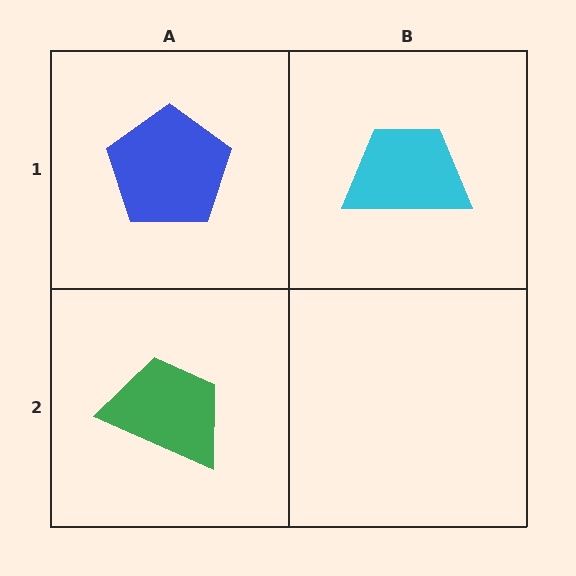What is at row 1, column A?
A blue pentagon.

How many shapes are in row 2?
1 shape.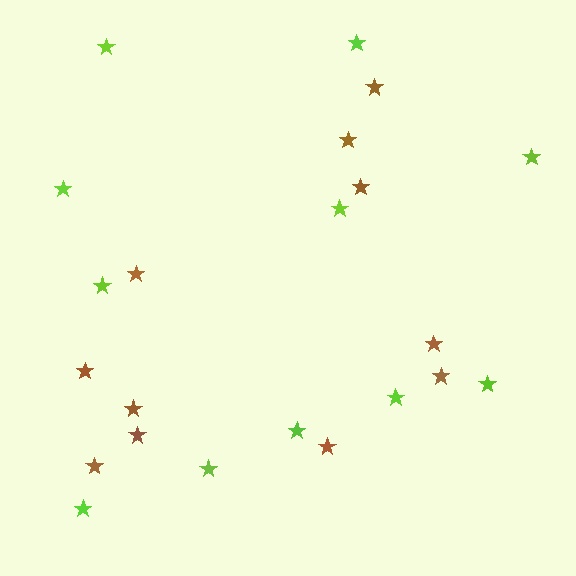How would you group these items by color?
There are 2 groups: one group of lime stars (11) and one group of brown stars (11).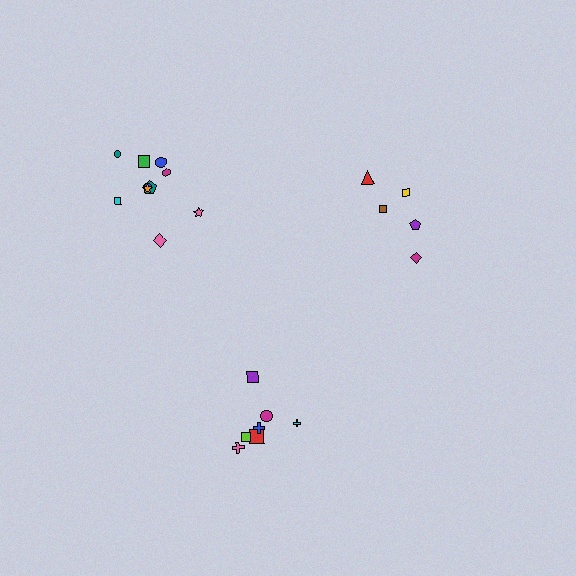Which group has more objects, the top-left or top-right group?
The top-left group.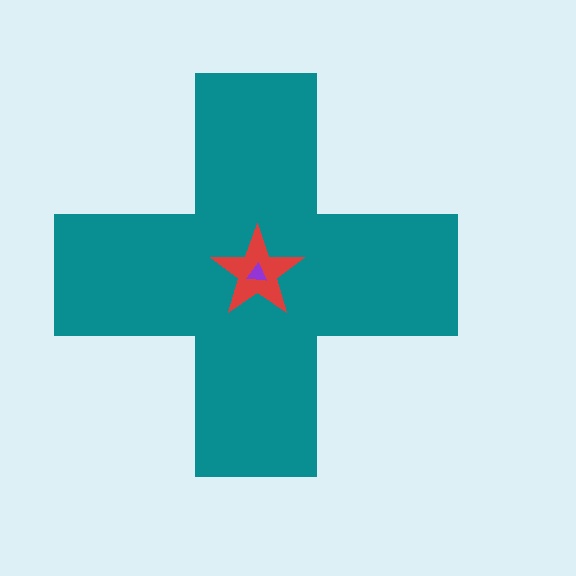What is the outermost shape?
The teal cross.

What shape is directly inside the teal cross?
The red star.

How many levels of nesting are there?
3.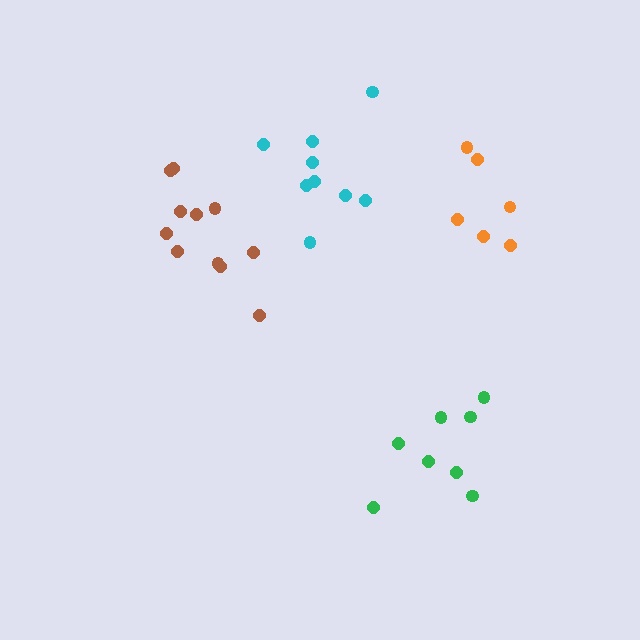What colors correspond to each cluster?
The clusters are colored: brown, green, orange, cyan.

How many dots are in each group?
Group 1: 11 dots, Group 2: 8 dots, Group 3: 6 dots, Group 4: 9 dots (34 total).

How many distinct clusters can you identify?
There are 4 distinct clusters.